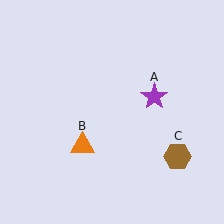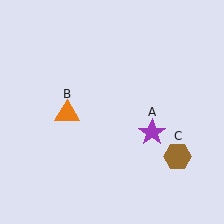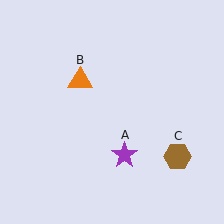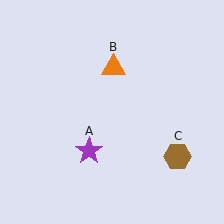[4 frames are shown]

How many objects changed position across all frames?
2 objects changed position: purple star (object A), orange triangle (object B).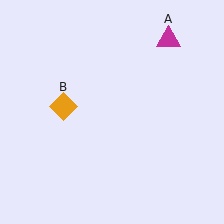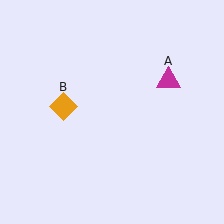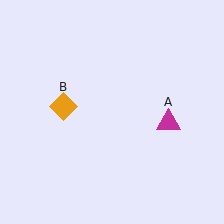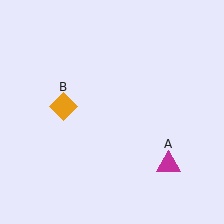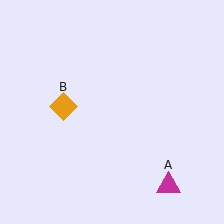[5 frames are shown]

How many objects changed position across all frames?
1 object changed position: magenta triangle (object A).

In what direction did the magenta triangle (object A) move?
The magenta triangle (object A) moved down.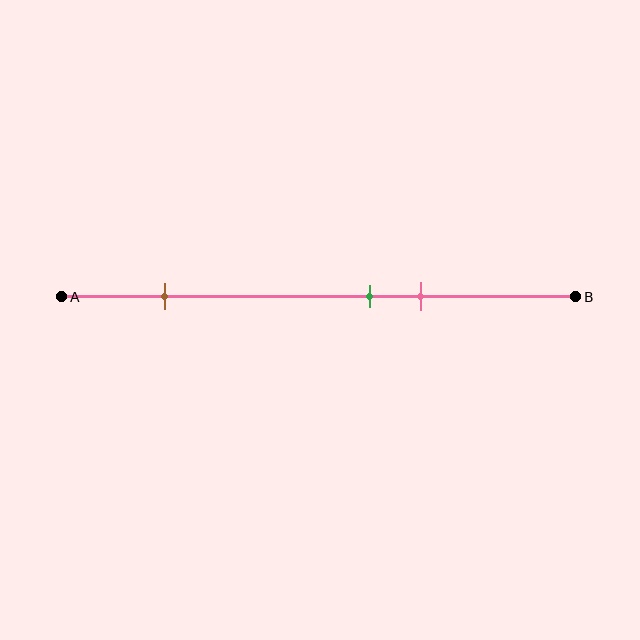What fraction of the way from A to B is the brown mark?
The brown mark is approximately 20% (0.2) of the way from A to B.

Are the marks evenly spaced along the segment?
No, the marks are not evenly spaced.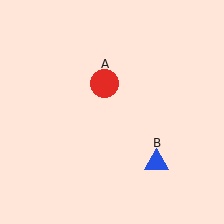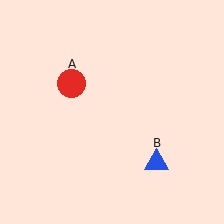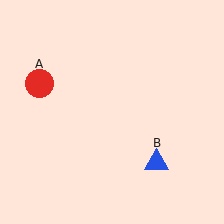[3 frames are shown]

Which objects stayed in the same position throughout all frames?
Blue triangle (object B) remained stationary.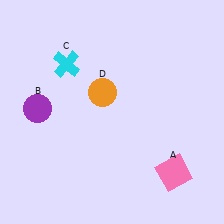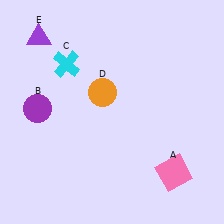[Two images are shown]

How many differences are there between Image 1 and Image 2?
There is 1 difference between the two images.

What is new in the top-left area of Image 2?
A purple triangle (E) was added in the top-left area of Image 2.